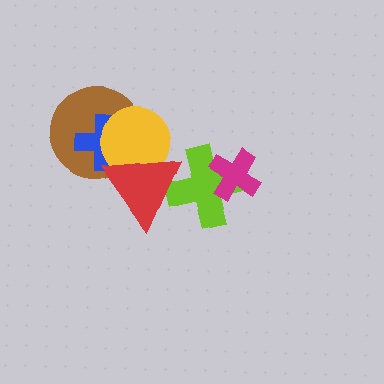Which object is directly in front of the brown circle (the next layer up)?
The blue cross is directly in front of the brown circle.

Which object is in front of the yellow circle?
The red triangle is in front of the yellow circle.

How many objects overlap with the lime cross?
2 objects overlap with the lime cross.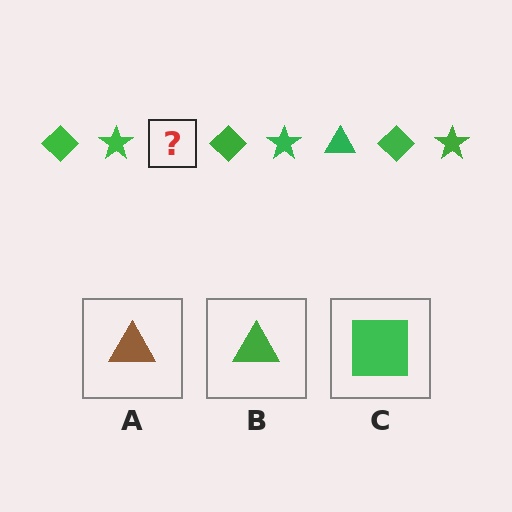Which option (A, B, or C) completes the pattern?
B.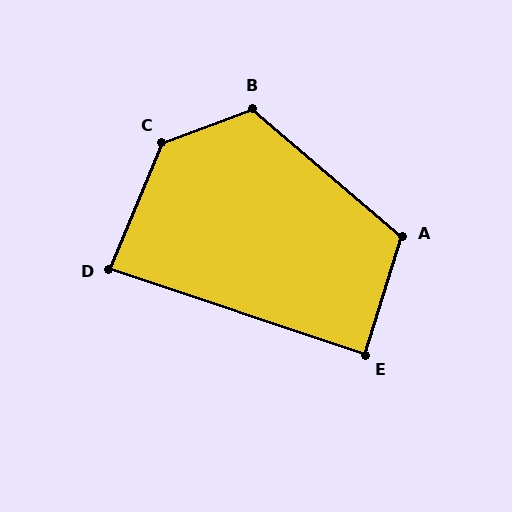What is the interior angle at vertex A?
Approximately 113 degrees (obtuse).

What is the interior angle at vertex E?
Approximately 89 degrees (approximately right).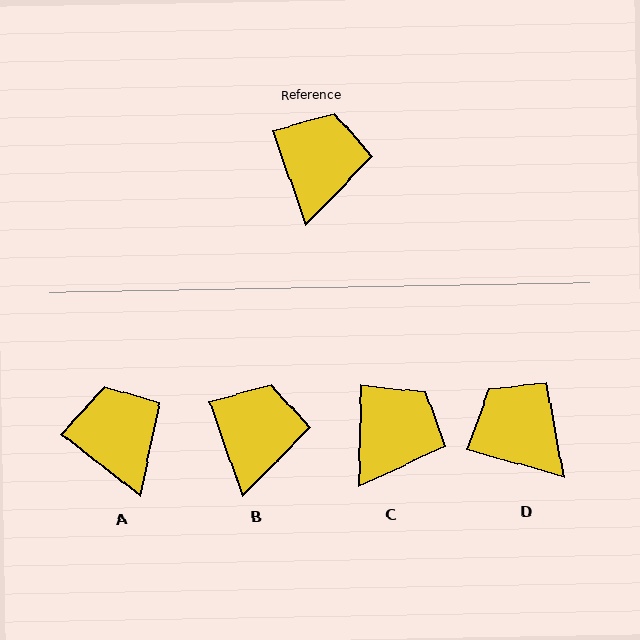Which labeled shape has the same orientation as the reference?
B.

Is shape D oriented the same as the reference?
No, it is off by about 55 degrees.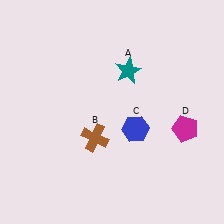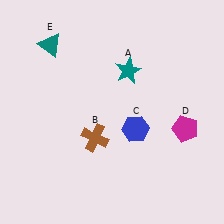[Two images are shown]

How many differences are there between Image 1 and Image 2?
There is 1 difference between the two images.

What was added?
A teal triangle (E) was added in Image 2.